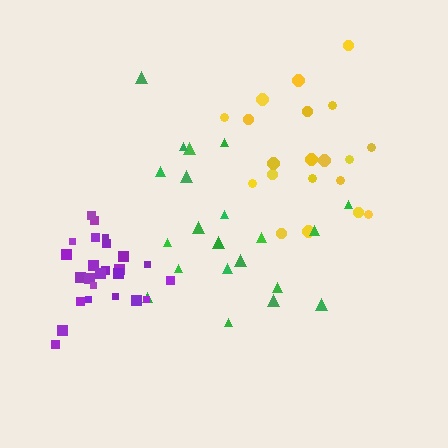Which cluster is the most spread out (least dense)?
Green.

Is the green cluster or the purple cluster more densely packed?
Purple.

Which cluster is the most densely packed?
Purple.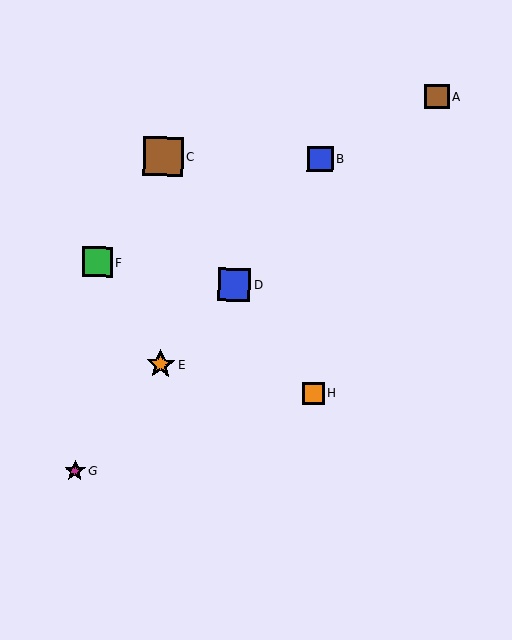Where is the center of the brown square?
The center of the brown square is at (437, 97).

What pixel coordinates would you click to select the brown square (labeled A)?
Click at (437, 97) to select the brown square A.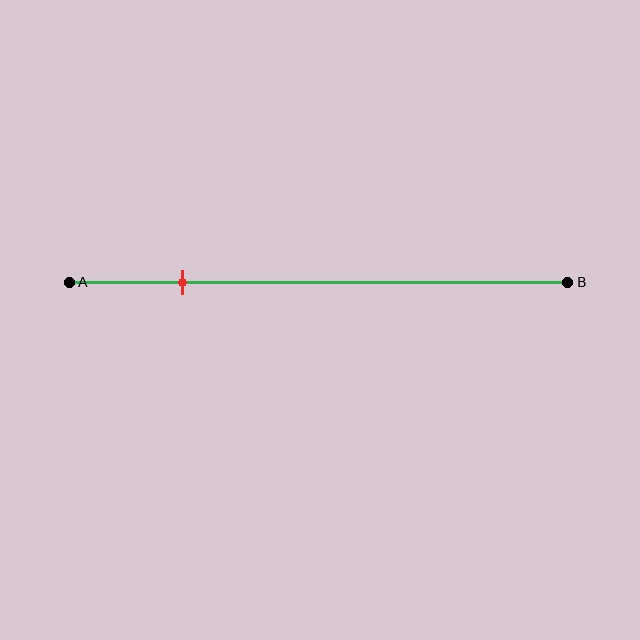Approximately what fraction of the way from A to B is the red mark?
The red mark is approximately 25% of the way from A to B.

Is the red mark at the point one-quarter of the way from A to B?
Yes, the mark is approximately at the one-quarter point.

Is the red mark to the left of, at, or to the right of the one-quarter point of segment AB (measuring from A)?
The red mark is approximately at the one-quarter point of segment AB.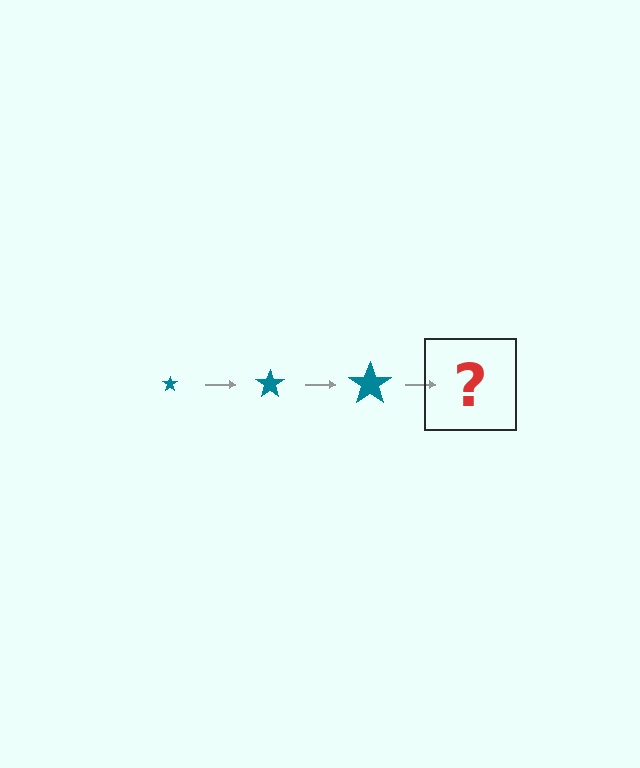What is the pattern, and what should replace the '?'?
The pattern is that the star gets progressively larger each step. The '?' should be a teal star, larger than the previous one.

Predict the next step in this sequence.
The next step is a teal star, larger than the previous one.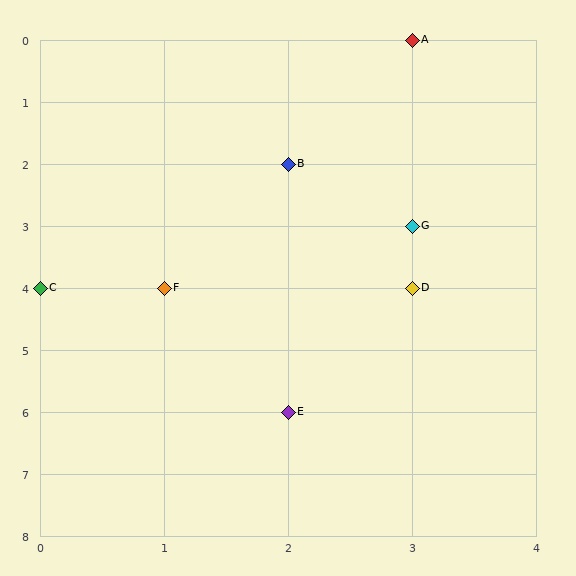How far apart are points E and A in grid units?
Points E and A are 1 column and 6 rows apart (about 6.1 grid units diagonally).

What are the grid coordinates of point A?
Point A is at grid coordinates (3, 0).